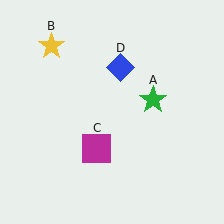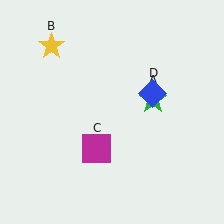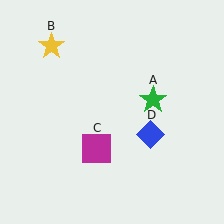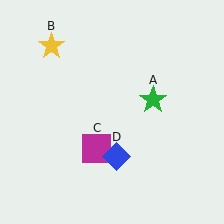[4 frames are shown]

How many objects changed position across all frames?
1 object changed position: blue diamond (object D).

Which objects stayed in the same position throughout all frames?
Green star (object A) and yellow star (object B) and magenta square (object C) remained stationary.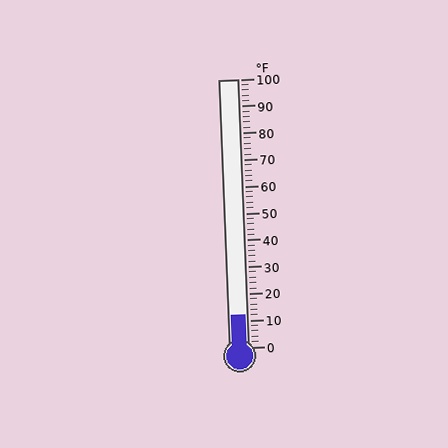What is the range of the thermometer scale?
The thermometer scale ranges from 0°F to 100°F.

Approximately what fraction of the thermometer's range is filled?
The thermometer is filled to approximately 10% of its range.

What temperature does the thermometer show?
The thermometer shows approximately 12°F.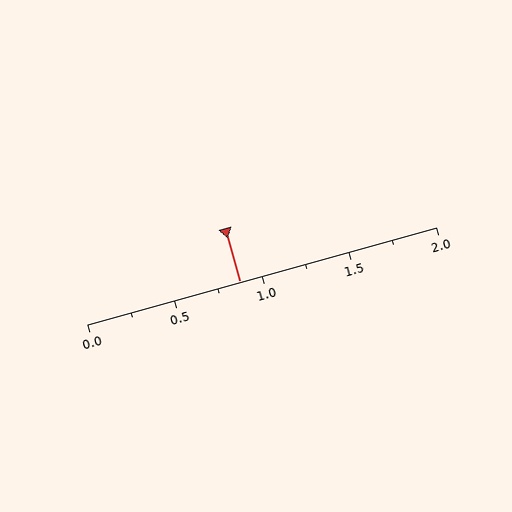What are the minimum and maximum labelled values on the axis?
The axis runs from 0.0 to 2.0.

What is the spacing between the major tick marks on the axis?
The major ticks are spaced 0.5 apart.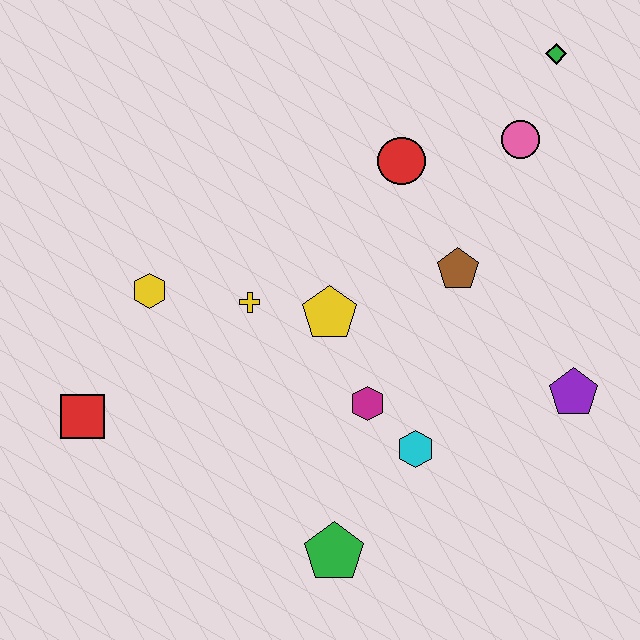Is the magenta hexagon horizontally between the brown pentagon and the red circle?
No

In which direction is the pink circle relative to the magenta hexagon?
The pink circle is above the magenta hexagon.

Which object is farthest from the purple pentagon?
The red square is farthest from the purple pentagon.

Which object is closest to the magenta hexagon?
The cyan hexagon is closest to the magenta hexagon.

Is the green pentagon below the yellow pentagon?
Yes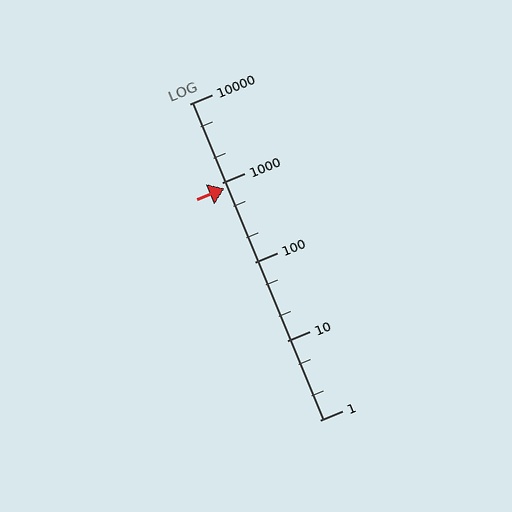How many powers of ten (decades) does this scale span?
The scale spans 4 decades, from 1 to 10000.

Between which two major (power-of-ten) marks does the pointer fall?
The pointer is between 100 and 1000.